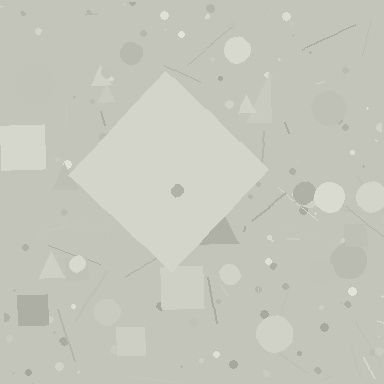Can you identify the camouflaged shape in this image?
The camouflaged shape is a diamond.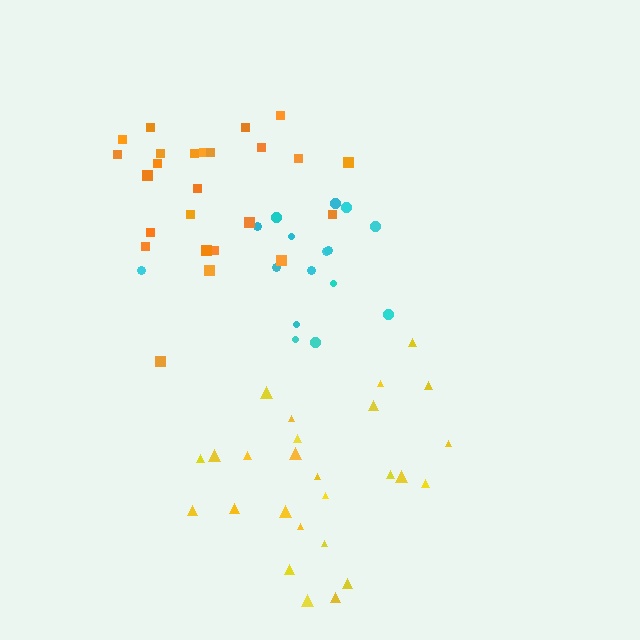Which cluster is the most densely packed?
Orange.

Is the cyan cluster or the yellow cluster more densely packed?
Yellow.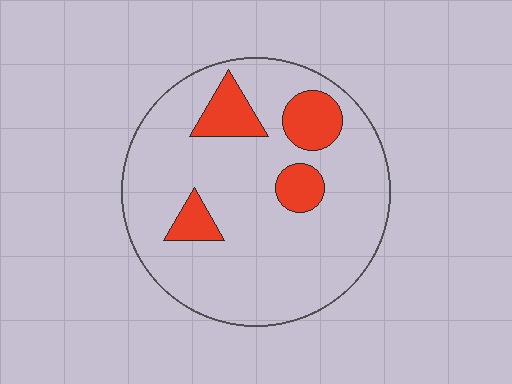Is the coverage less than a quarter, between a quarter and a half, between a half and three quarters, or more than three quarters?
Less than a quarter.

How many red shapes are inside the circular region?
4.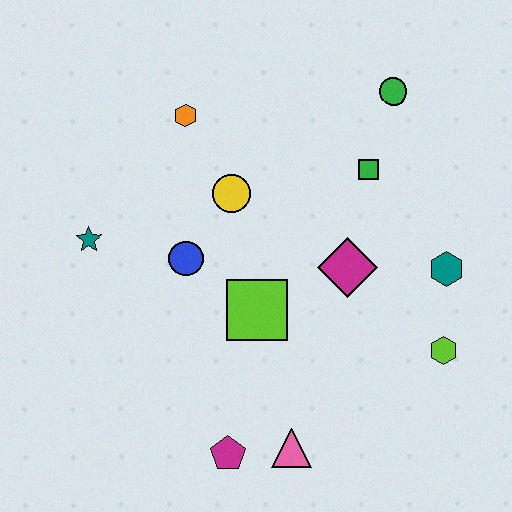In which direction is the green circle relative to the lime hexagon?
The green circle is above the lime hexagon.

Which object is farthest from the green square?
The magenta pentagon is farthest from the green square.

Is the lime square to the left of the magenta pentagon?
No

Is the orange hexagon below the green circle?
Yes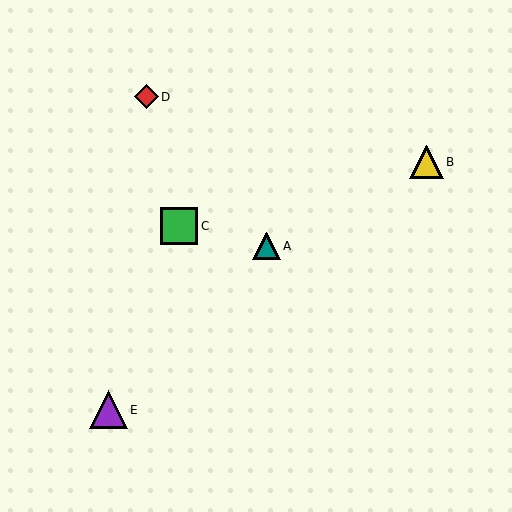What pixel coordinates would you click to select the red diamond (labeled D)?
Click at (146, 97) to select the red diamond D.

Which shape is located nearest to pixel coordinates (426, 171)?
The yellow triangle (labeled B) at (427, 162) is nearest to that location.